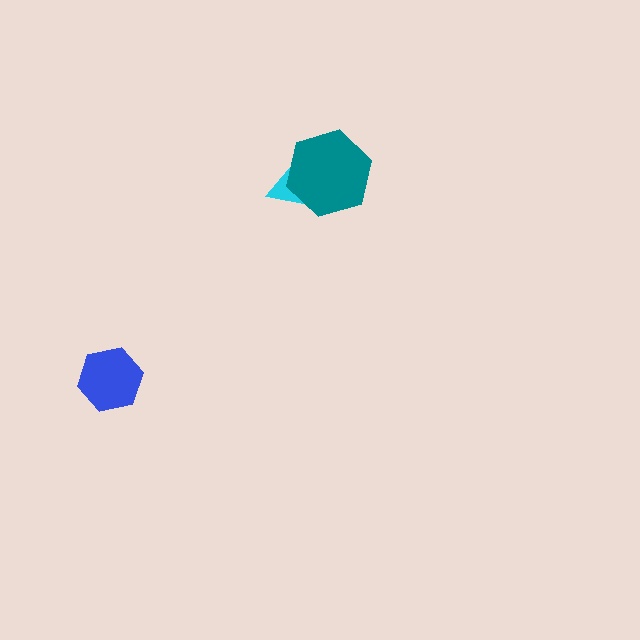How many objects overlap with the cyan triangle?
1 object overlaps with the cyan triangle.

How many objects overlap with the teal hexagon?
1 object overlaps with the teal hexagon.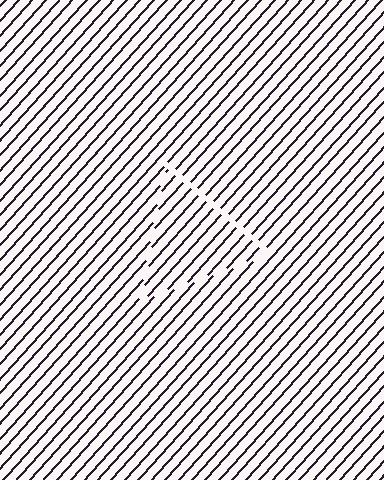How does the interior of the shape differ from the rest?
The interior of the shape contains the same grating, shifted by half a period — the contour is defined by the phase discontinuity where line-ends from the inner and outer gratings abut.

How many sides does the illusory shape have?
3 sides — the line-ends trace a triangle.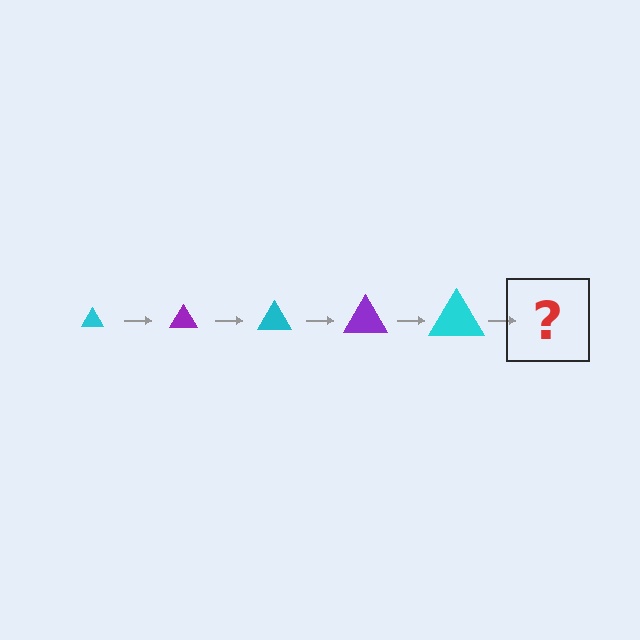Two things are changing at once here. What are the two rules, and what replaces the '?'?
The two rules are that the triangle grows larger each step and the color cycles through cyan and purple. The '?' should be a purple triangle, larger than the previous one.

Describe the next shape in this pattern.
It should be a purple triangle, larger than the previous one.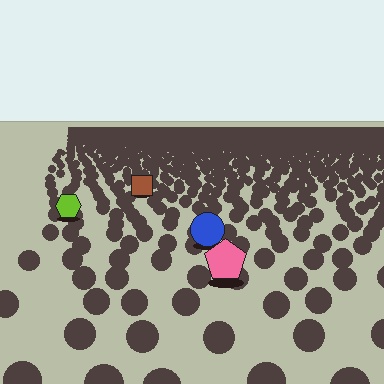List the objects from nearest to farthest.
From nearest to farthest: the pink pentagon, the blue circle, the lime hexagon, the brown square.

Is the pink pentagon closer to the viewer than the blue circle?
Yes. The pink pentagon is closer — you can tell from the texture gradient: the ground texture is coarser near it.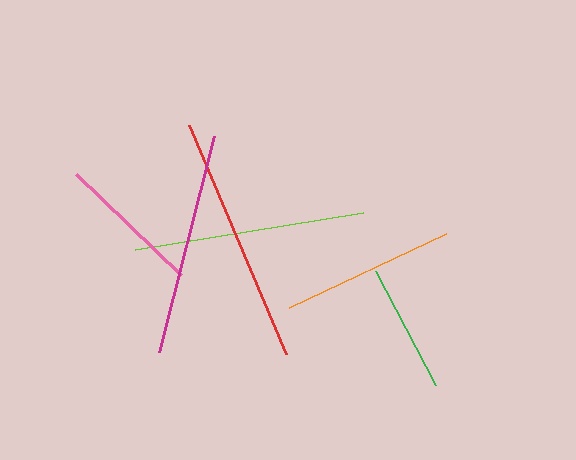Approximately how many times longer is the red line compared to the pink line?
The red line is approximately 1.7 times the length of the pink line.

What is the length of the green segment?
The green segment is approximately 128 pixels long.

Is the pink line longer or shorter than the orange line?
The orange line is longer than the pink line.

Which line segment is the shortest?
The green line is the shortest at approximately 128 pixels.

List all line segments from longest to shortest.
From longest to shortest: red, lime, magenta, orange, pink, green.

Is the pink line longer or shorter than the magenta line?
The magenta line is longer than the pink line.